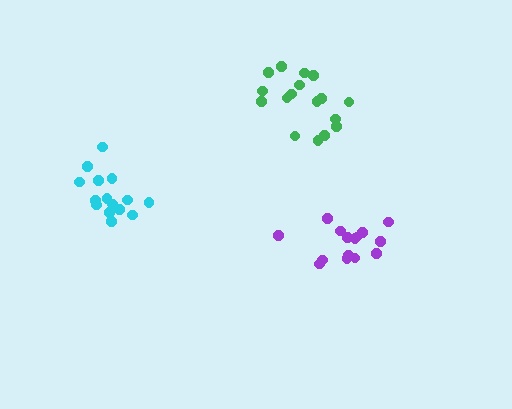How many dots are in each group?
Group 1: 15 dots, Group 2: 17 dots, Group 3: 15 dots (47 total).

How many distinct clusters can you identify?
There are 3 distinct clusters.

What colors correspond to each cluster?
The clusters are colored: purple, green, cyan.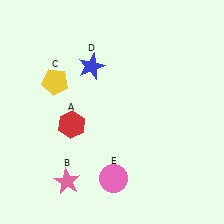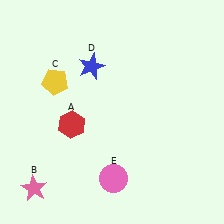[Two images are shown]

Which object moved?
The pink star (B) moved left.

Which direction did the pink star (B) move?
The pink star (B) moved left.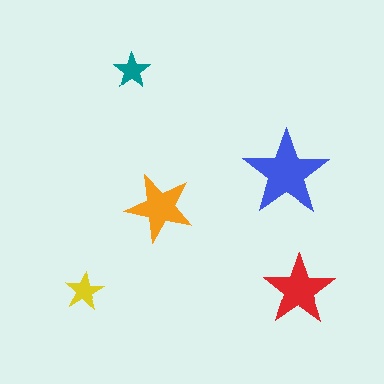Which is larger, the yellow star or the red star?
The red one.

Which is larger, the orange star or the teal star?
The orange one.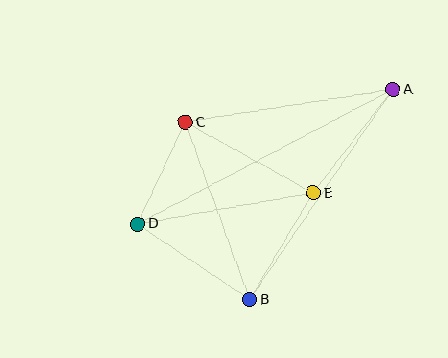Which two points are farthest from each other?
Points A and D are farthest from each other.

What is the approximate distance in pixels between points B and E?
The distance between B and E is approximately 124 pixels.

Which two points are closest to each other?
Points C and D are closest to each other.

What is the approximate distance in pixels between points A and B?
The distance between A and B is approximately 254 pixels.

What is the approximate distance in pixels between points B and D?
The distance between B and D is approximately 136 pixels.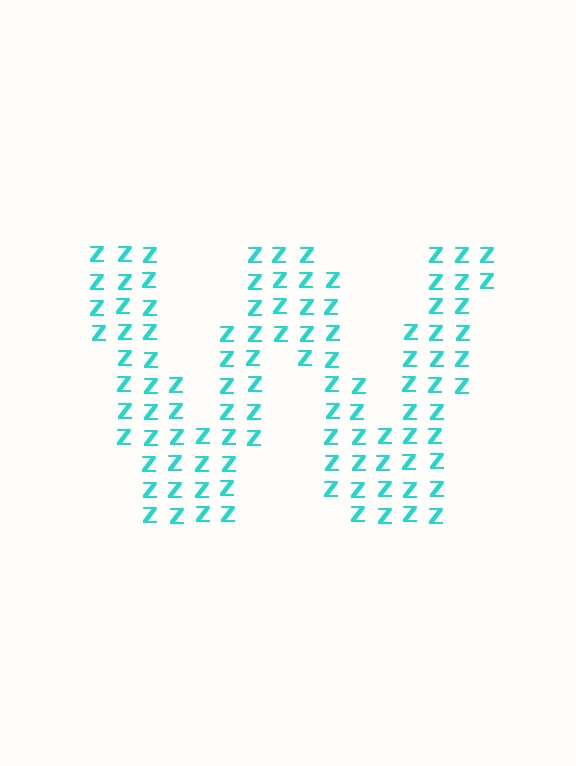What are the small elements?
The small elements are letter Z's.